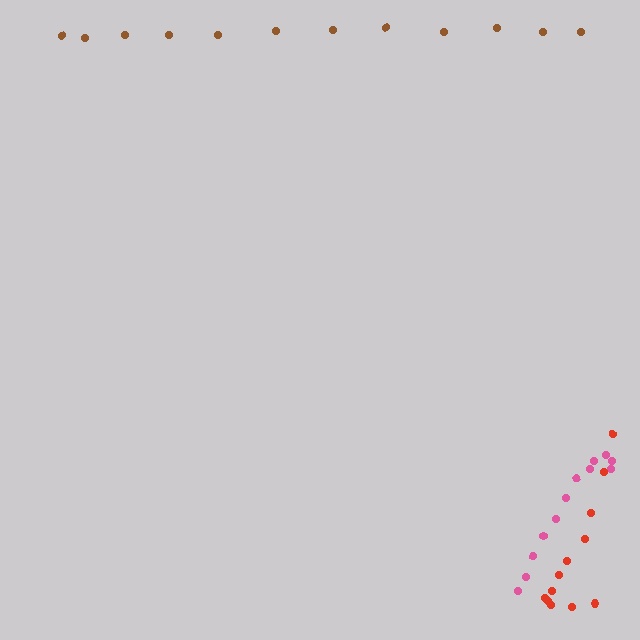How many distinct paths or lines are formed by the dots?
There are 3 distinct paths.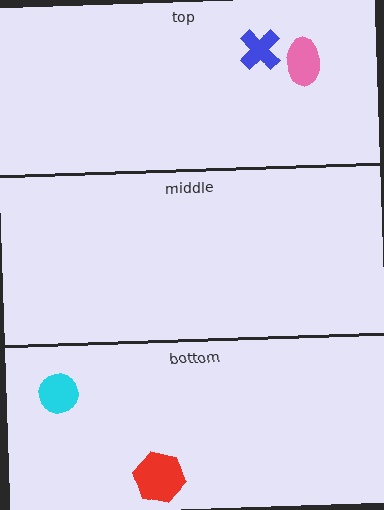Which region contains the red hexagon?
The bottom region.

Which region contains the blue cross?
The top region.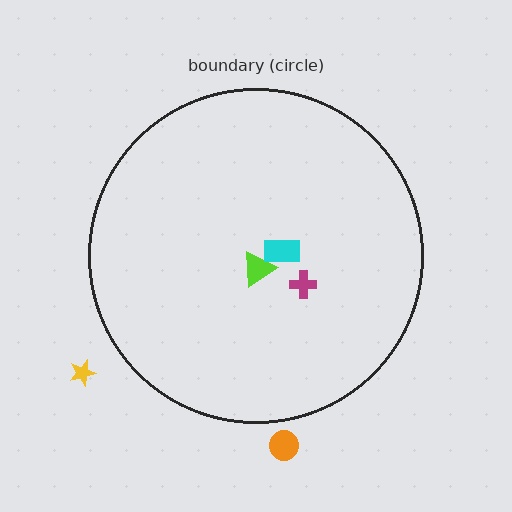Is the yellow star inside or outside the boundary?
Outside.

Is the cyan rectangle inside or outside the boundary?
Inside.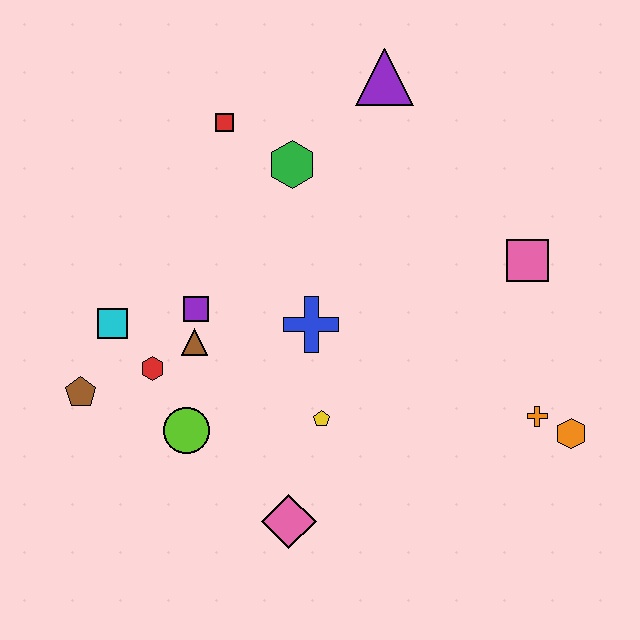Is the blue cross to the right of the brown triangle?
Yes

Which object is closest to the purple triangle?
The green hexagon is closest to the purple triangle.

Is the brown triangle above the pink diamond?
Yes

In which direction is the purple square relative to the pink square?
The purple square is to the left of the pink square.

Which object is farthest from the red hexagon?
The orange hexagon is farthest from the red hexagon.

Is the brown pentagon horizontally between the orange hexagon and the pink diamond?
No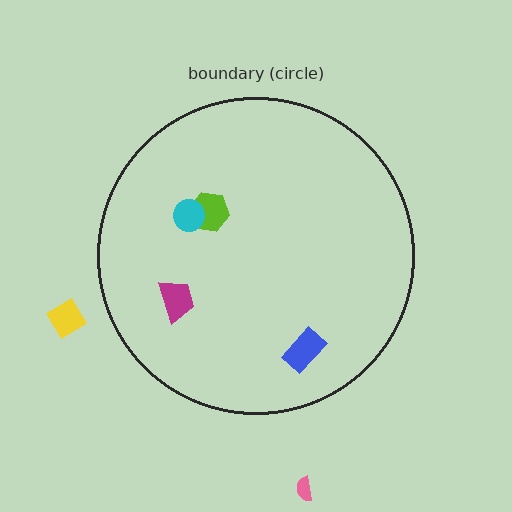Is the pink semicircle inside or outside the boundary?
Outside.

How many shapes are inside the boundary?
4 inside, 2 outside.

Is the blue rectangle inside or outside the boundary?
Inside.